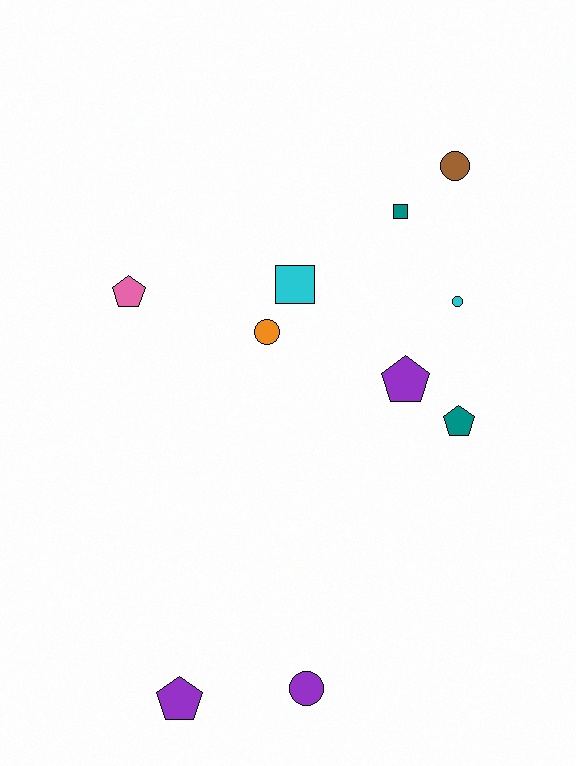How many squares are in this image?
There are 2 squares.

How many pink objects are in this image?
There is 1 pink object.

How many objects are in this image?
There are 10 objects.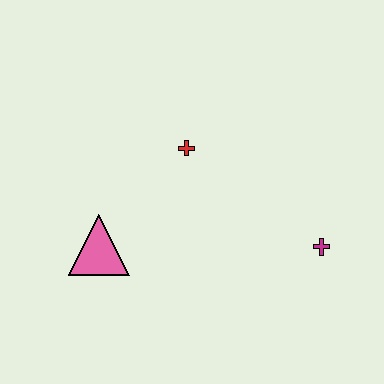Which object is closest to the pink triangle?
The red cross is closest to the pink triangle.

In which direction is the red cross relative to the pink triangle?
The red cross is above the pink triangle.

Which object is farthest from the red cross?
The magenta cross is farthest from the red cross.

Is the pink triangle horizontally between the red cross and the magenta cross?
No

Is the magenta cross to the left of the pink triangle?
No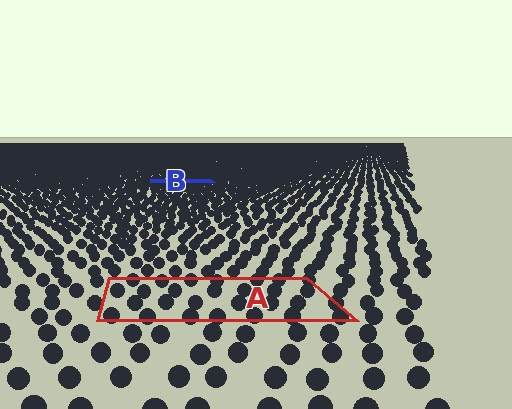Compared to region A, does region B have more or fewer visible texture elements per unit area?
Region B has more texture elements per unit area — they are packed more densely because it is farther away.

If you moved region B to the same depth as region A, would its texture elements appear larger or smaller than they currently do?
They would appear larger. At a closer depth, the same texture elements are projected at a bigger on-screen size.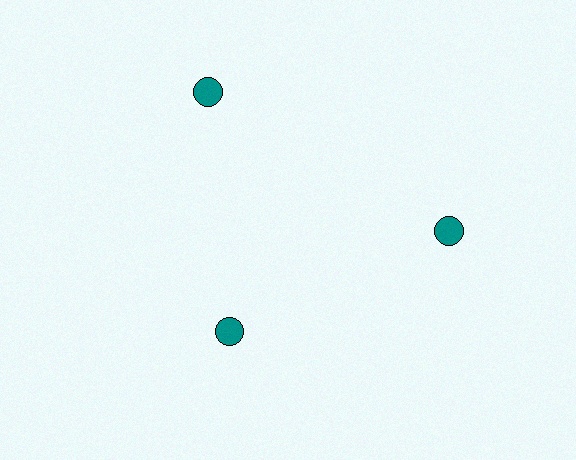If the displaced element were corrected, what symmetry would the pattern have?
It would have 3-fold rotational symmetry — the pattern would map onto itself every 120 degrees.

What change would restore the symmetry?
The symmetry would be restored by moving it outward, back onto the ring so that all 3 circles sit at equal angles and equal distance from the center.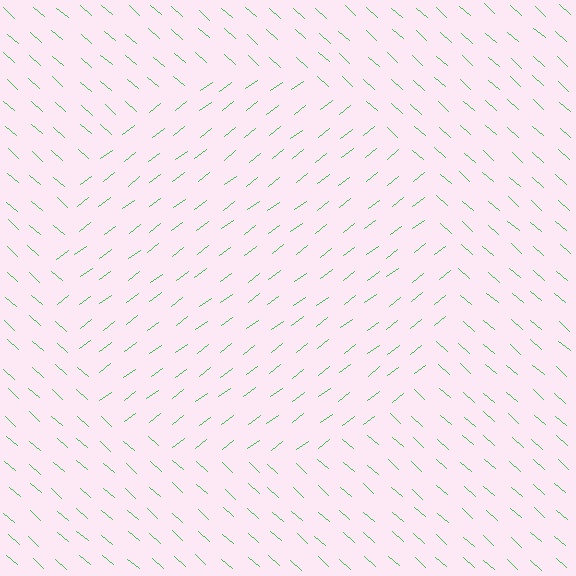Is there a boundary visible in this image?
Yes, there is a texture boundary formed by a change in line orientation.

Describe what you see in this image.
The image is filled with small green line segments. A circle region in the image has lines oriented differently from the surrounding lines, creating a visible texture boundary.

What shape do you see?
I see a circle.